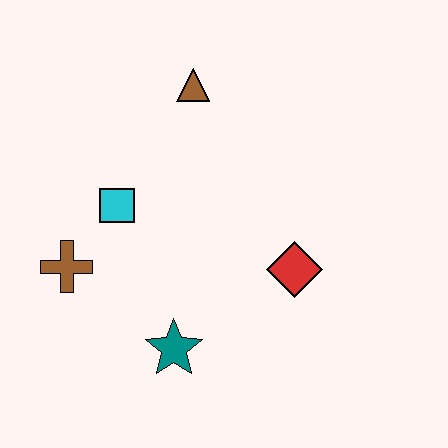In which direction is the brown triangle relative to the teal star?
The brown triangle is above the teal star.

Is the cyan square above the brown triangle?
No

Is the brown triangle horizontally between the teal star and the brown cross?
No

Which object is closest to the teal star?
The brown cross is closest to the teal star.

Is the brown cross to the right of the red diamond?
No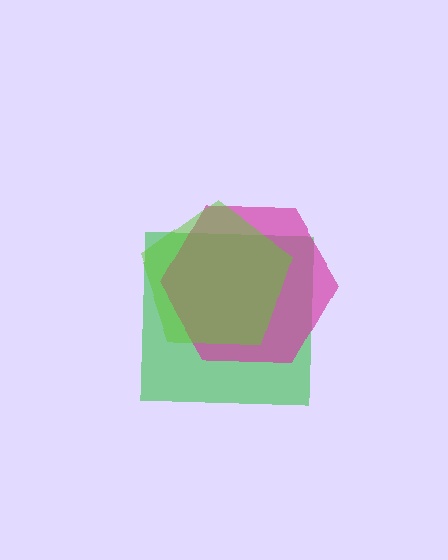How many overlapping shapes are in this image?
There are 3 overlapping shapes in the image.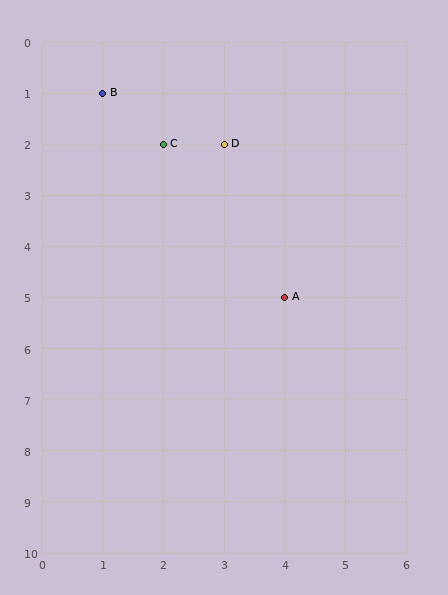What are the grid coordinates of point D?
Point D is at grid coordinates (3, 2).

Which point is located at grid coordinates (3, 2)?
Point D is at (3, 2).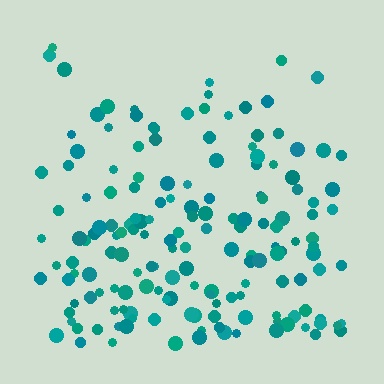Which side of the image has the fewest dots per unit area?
The top.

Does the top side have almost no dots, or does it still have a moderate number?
Still a moderate number, just noticeably fewer than the bottom.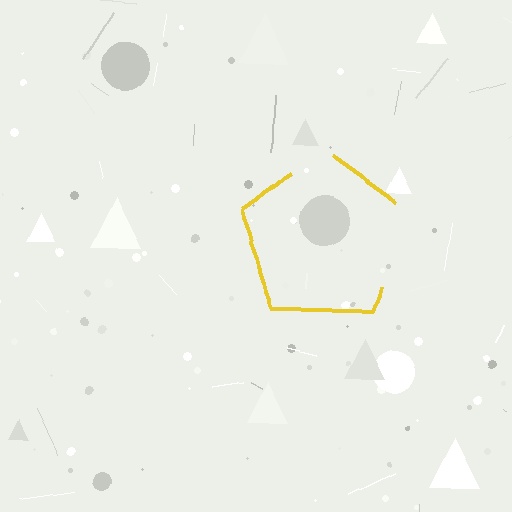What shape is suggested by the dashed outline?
The dashed outline suggests a pentagon.